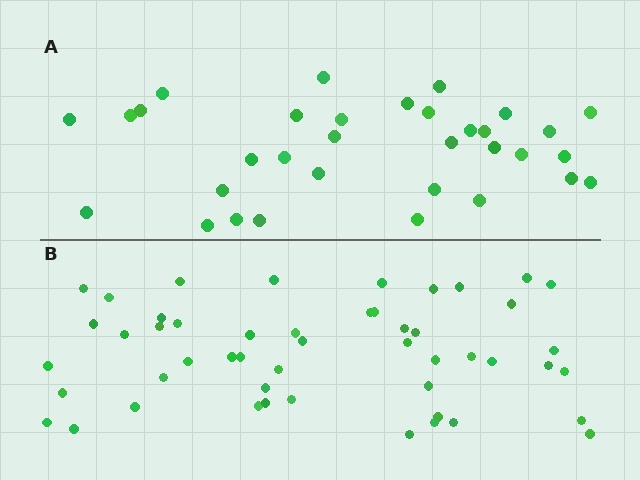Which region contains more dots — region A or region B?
Region B (the bottom region) has more dots.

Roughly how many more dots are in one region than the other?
Region B has approximately 15 more dots than region A.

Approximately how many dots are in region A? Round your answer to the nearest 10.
About 30 dots. (The exact count is 33, which rounds to 30.)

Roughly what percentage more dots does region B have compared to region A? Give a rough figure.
About 50% more.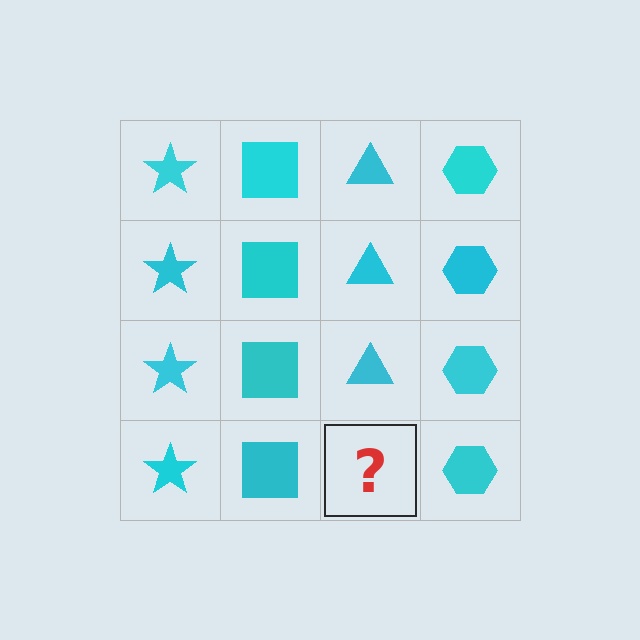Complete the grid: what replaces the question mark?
The question mark should be replaced with a cyan triangle.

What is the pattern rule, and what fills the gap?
The rule is that each column has a consistent shape. The gap should be filled with a cyan triangle.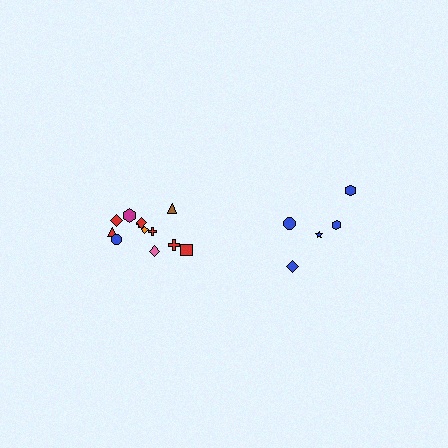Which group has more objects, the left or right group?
The left group.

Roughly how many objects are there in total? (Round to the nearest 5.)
Roughly 15 objects in total.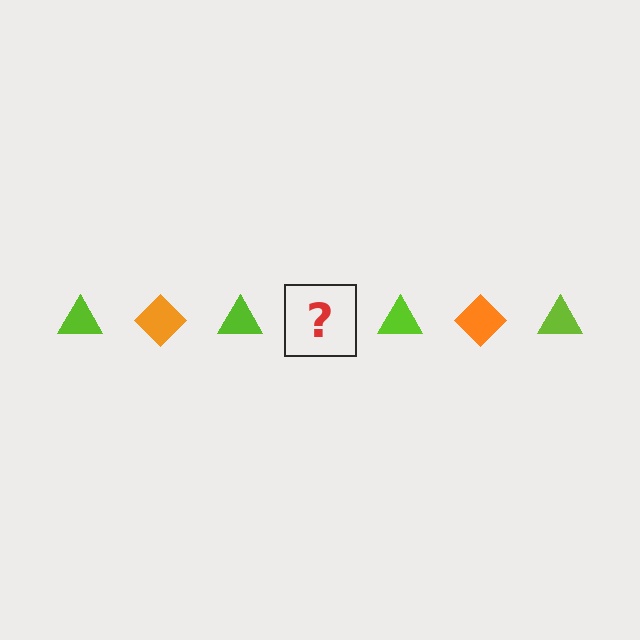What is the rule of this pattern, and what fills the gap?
The rule is that the pattern alternates between lime triangle and orange diamond. The gap should be filled with an orange diamond.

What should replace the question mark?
The question mark should be replaced with an orange diamond.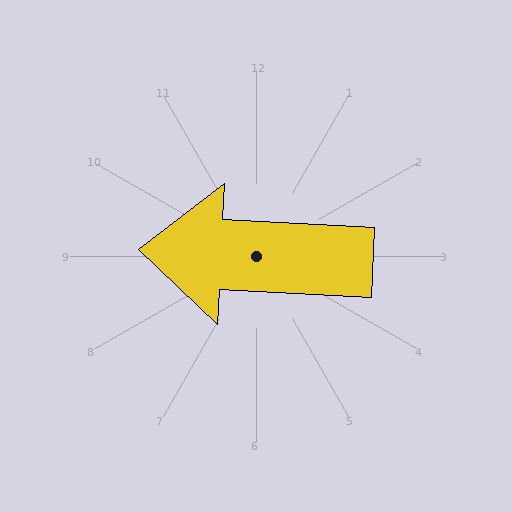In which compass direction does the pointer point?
West.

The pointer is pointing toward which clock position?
Roughly 9 o'clock.